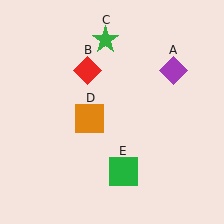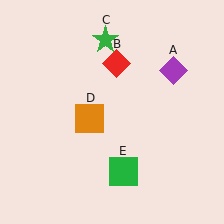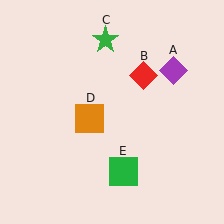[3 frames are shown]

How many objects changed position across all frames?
1 object changed position: red diamond (object B).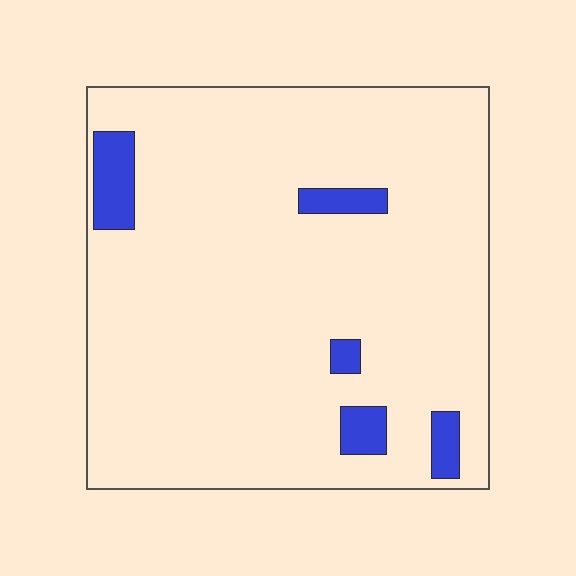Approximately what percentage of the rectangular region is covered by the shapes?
Approximately 5%.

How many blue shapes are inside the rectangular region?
5.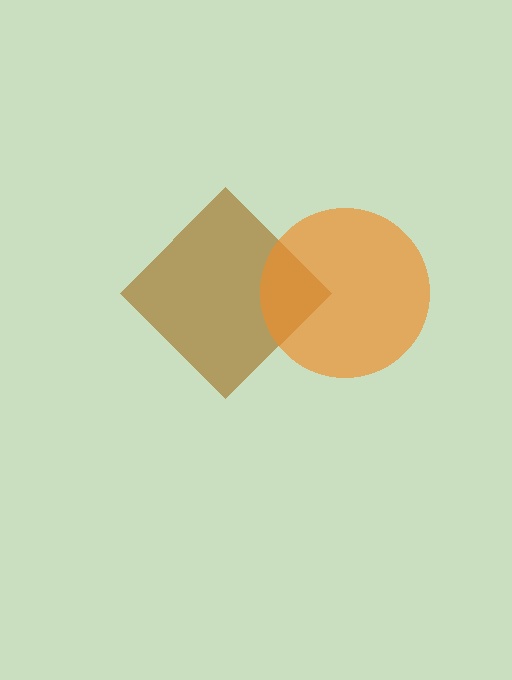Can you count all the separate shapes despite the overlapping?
Yes, there are 2 separate shapes.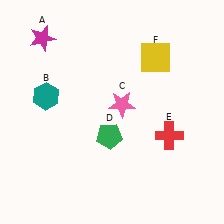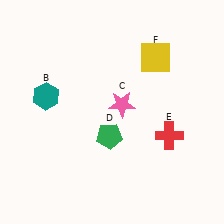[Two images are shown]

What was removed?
The magenta star (A) was removed in Image 2.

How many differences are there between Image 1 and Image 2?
There is 1 difference between the two images.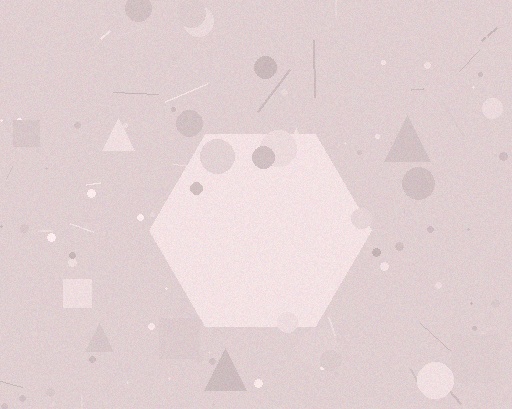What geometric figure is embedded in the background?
A hexagon is embedded in the background.